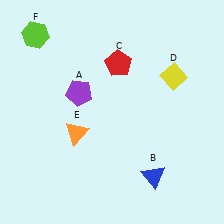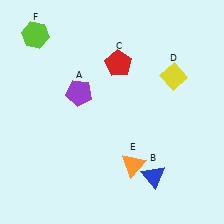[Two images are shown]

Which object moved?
The orange triangle (E) moved right.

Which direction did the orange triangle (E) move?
The orange triangle (E) moved right.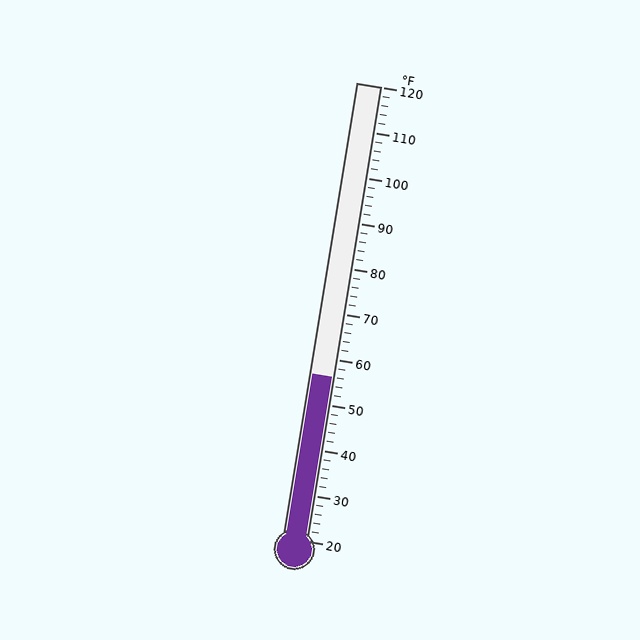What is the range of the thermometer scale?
The thermometer scale ranges from 20°F to 120°F.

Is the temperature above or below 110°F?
The temperature is below 110°F.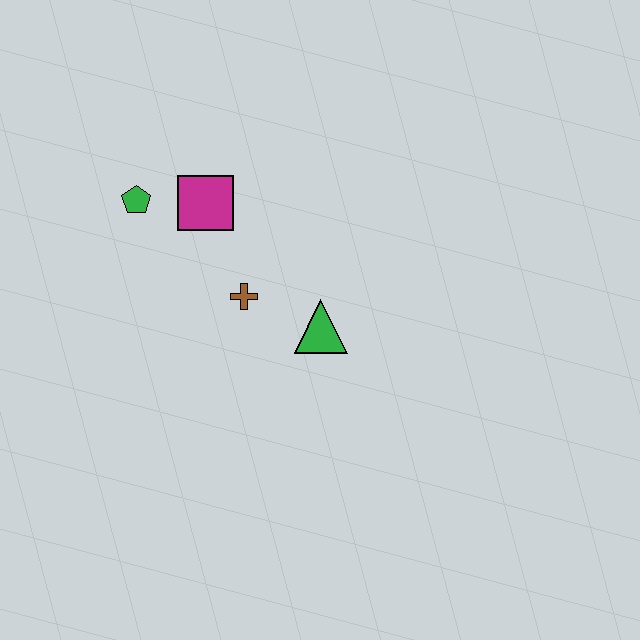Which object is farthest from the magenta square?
The green triangle is farthest from the magenta square.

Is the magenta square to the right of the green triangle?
No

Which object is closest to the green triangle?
The brown cross is closest to the green triangle.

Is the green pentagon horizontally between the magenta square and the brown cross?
No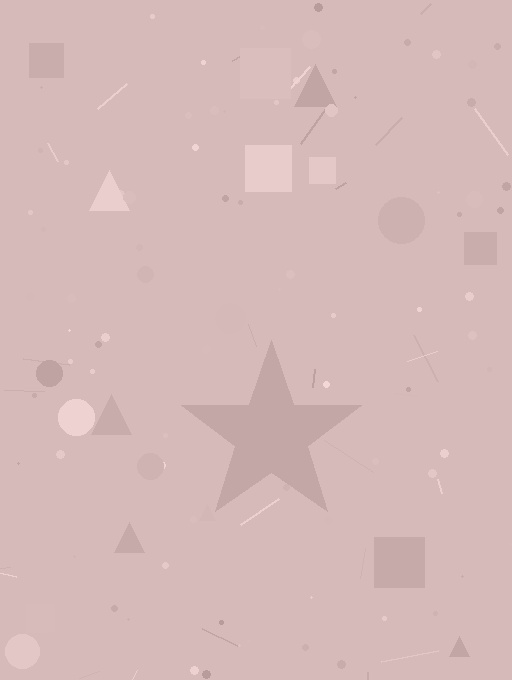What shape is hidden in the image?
A star is hidden in the image.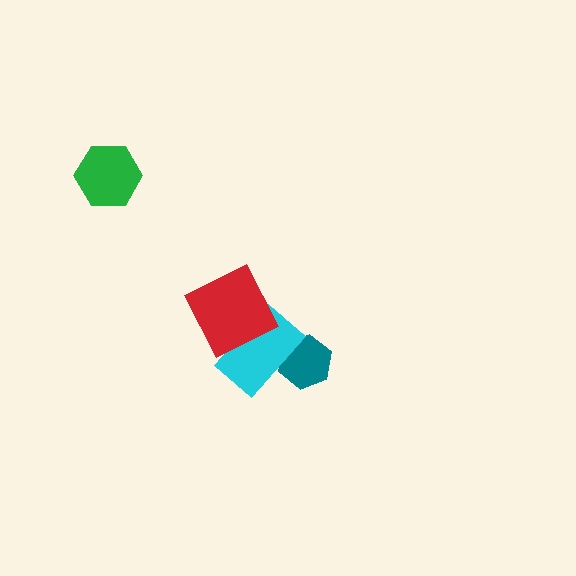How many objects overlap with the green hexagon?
0 objects overlap with the green hexagon.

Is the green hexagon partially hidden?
No, no other shape covers it.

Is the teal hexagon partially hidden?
Yes, it is partially covered by another shape.